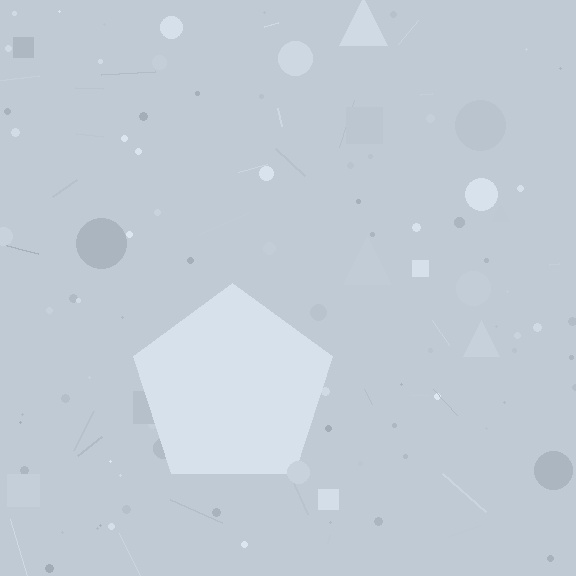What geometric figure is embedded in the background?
A pentagon is embedded in the background.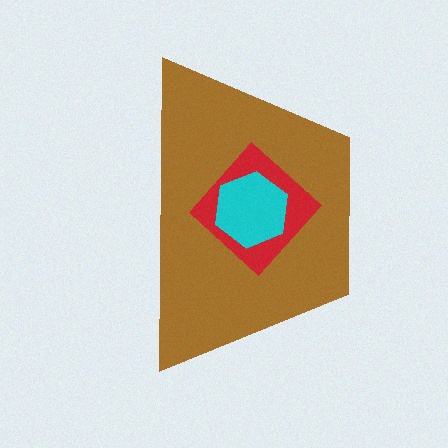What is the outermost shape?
The brown trapezoid.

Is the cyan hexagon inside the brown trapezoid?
Yes.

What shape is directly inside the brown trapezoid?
The red diamond.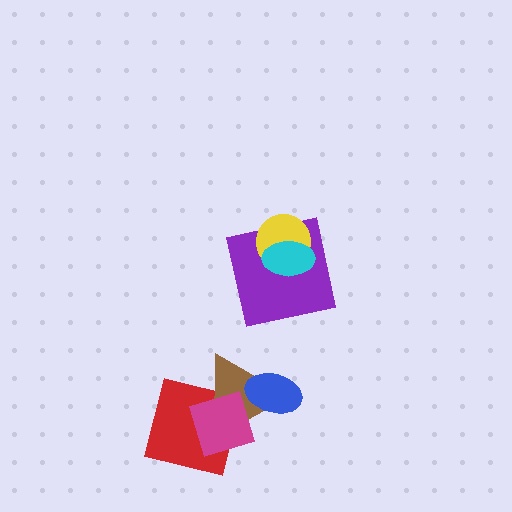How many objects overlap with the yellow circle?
2 objects overlap with the yellow circle.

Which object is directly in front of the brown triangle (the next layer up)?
The blue ellipse is directly in front of the brown triangle.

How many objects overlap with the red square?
2 objects overlap with the red square.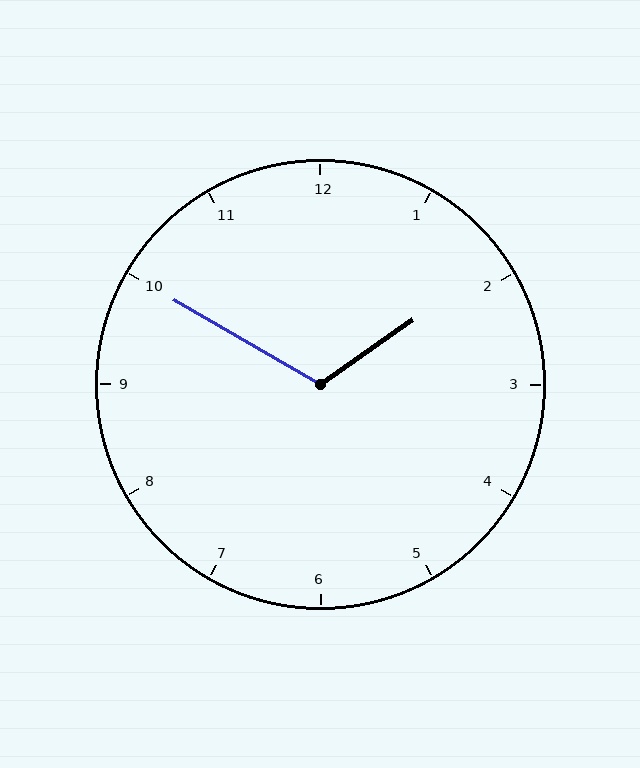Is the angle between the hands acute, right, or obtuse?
It is obtuse.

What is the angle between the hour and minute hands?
Approximately 115 degrees.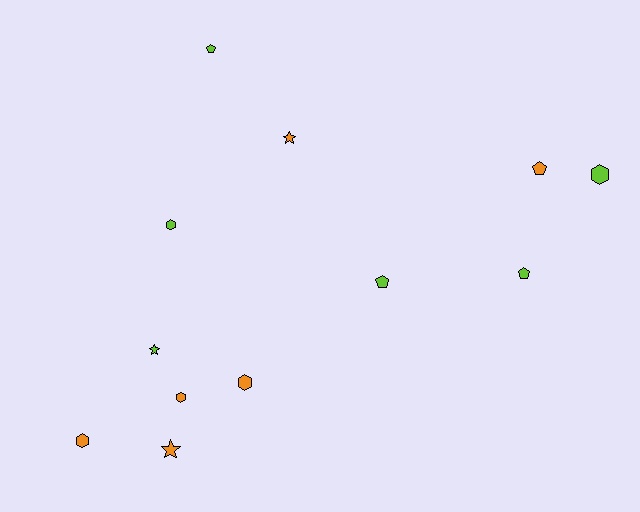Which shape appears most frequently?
Hexagon, with 5 objects.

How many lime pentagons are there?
There are 3 lime pentagons.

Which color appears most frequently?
Lime, with 6 objects.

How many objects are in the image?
There are 12 objects.